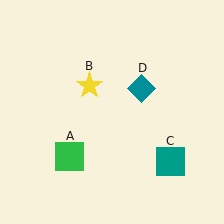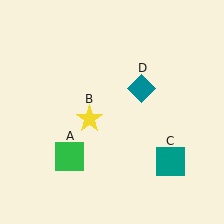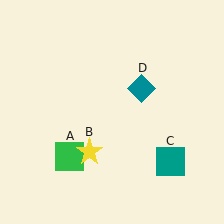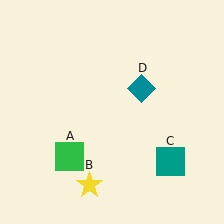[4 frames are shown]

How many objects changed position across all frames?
1 object changed position: yellow star (object B).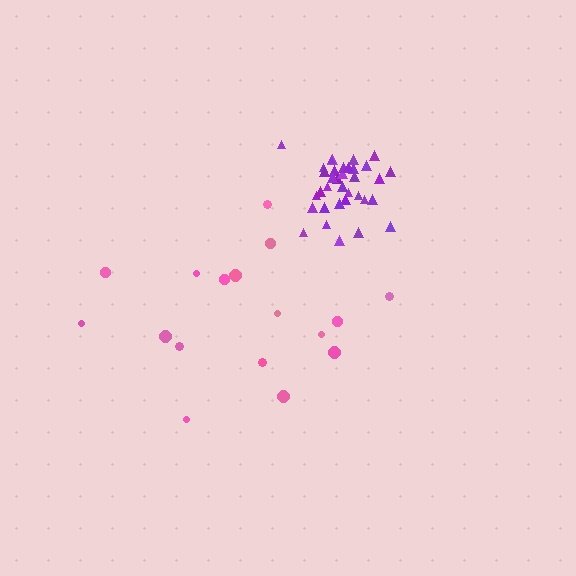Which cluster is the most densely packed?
Purple.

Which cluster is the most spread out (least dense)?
Pink.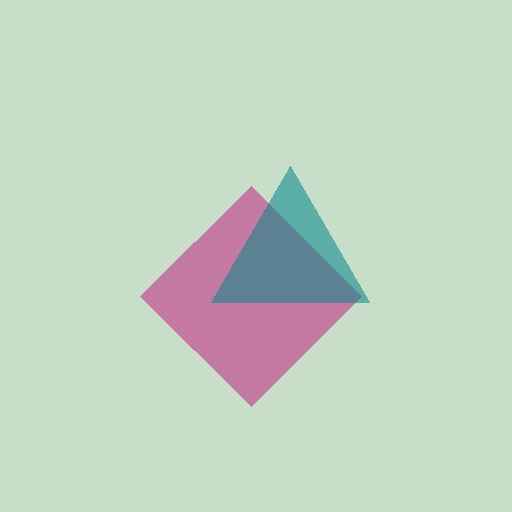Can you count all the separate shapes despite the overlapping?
Yes, there are 2 separate shapes.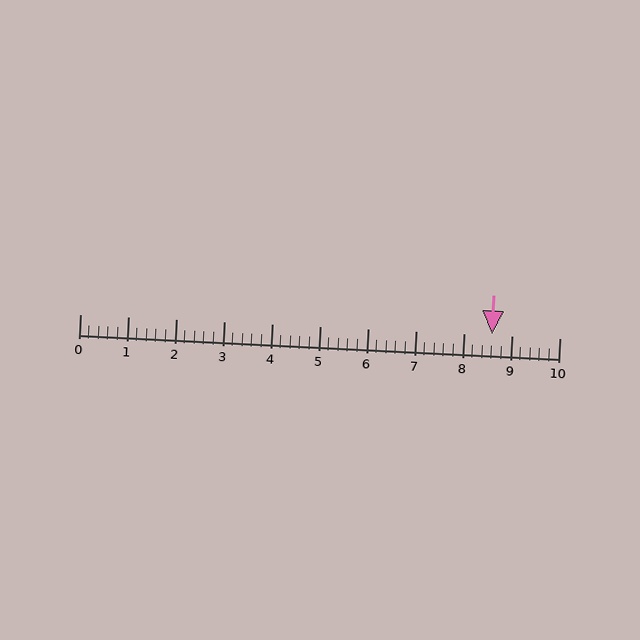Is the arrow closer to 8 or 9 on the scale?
The arrow is closer to 9.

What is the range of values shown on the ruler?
The ruler shows values from 0 to 10.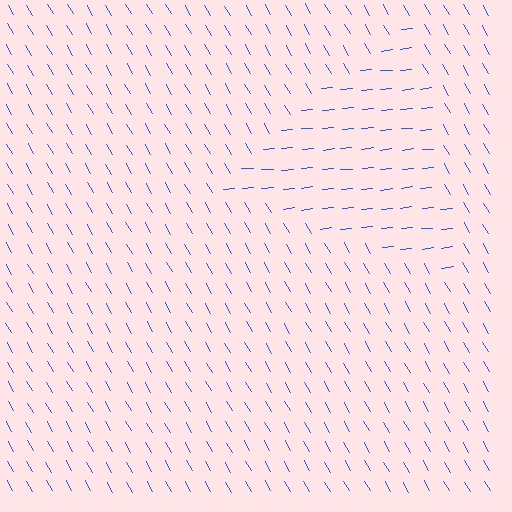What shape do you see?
I see a triangle.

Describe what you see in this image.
The image is filled with small blue line segments. A triangle region in the image has lines oriented differently from the surrounding lines, creating a visible texture boundary.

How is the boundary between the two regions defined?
The boundary is defined purely by a change in line orientation (approximately 66 degrees difference). All lines are the same color and thickness.